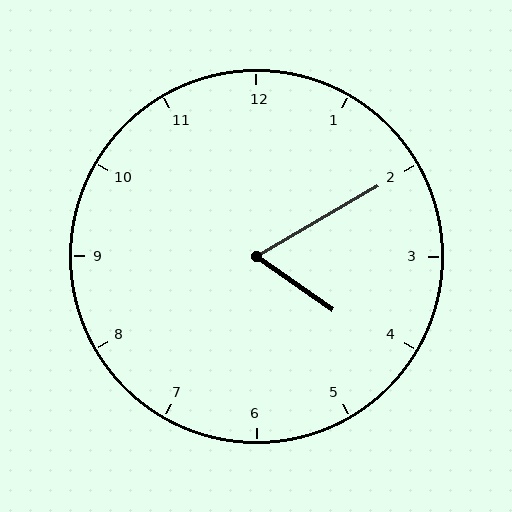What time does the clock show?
4:10.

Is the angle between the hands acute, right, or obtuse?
It is acute.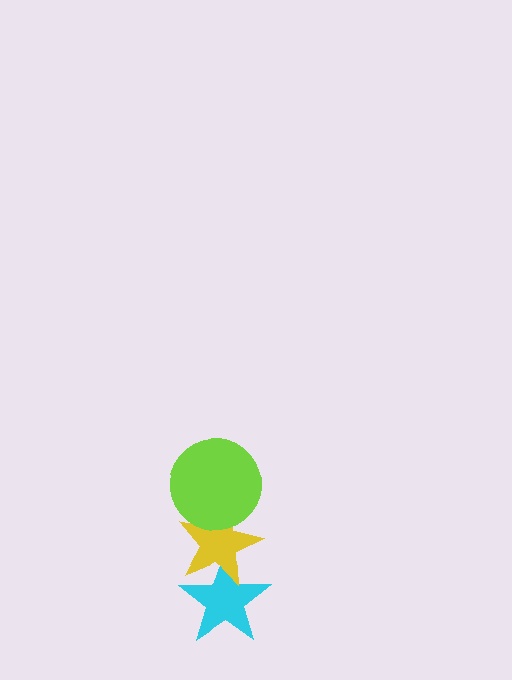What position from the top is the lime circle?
The lime circle is 1st from the top.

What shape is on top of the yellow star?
The lime circle is on top of the yellow star.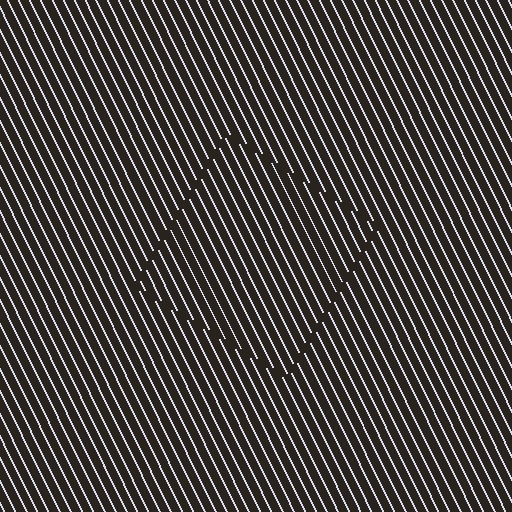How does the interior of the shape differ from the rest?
The interior of the shape contains the same grating, shifted by half a period — the contour is defined by the phase discontinuity where line-ends from the inner and outer gratings abut.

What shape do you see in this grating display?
An illusory square. The interior of the shape contains the same grating, shifted by half a period — the contour is defined by the phase discontinuity where line-ends from the inner and outer gratings abut.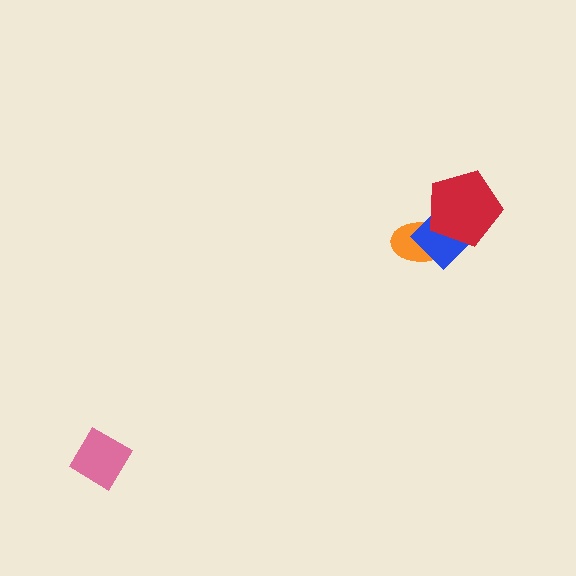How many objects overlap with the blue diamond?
2 objects overlap with the blue diamond.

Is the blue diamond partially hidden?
Yes, it is partially covered by another shape.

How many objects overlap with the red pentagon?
2 objects overlap with the red pentagon.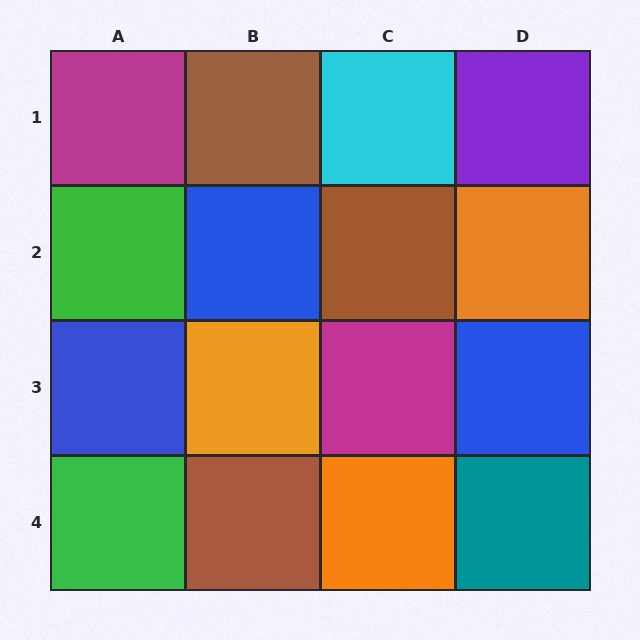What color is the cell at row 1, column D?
Purple.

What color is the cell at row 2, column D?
Orange.